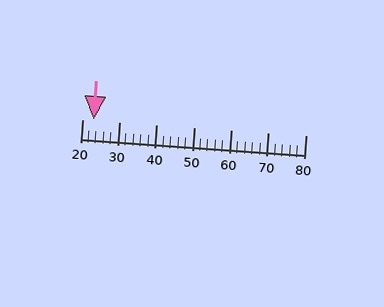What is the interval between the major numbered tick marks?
The major tick marks are spaced 10 units apart.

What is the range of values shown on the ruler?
The ruler shows values from 20 to 80.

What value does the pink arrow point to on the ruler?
The pink arrow points to approximately 23.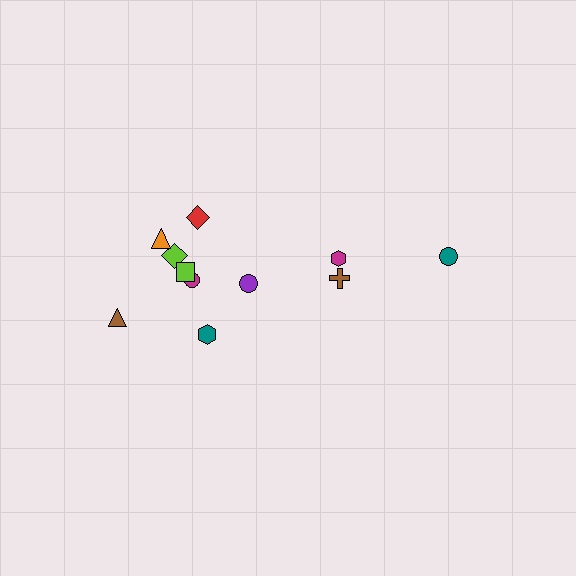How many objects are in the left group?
There are 8 objects.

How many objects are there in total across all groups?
There are 11 objects.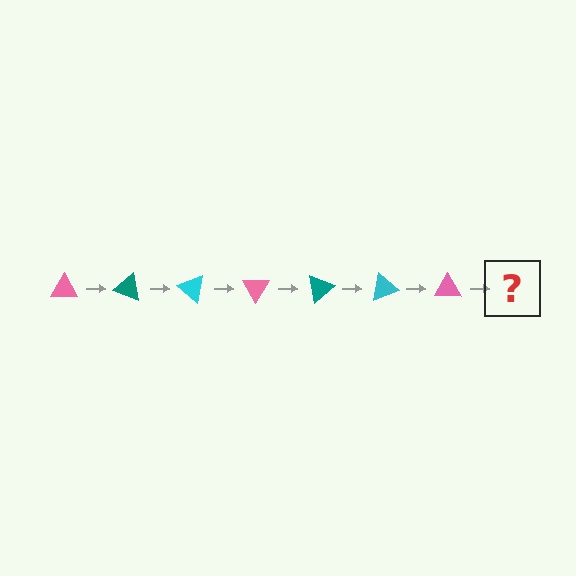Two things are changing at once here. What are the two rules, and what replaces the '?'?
The two rules are that it rotates 20 degrees each step and the color cycles through pink, teal, and cyan. The '?' should be a teal triangle, rotated 140 degrees from the start.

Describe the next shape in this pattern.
It should be a teal triangle, rotated 140 degrees from the start.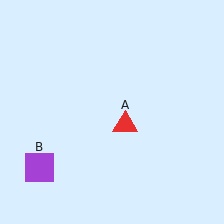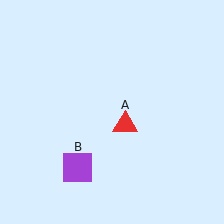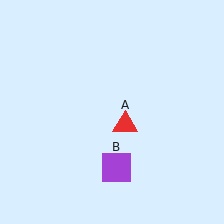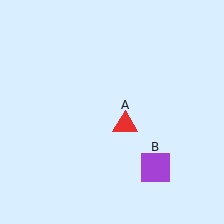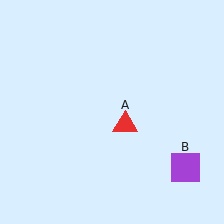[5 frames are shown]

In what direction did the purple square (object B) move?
The purple square (object B) moved right.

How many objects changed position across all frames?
1 object changed position: purple square (object B).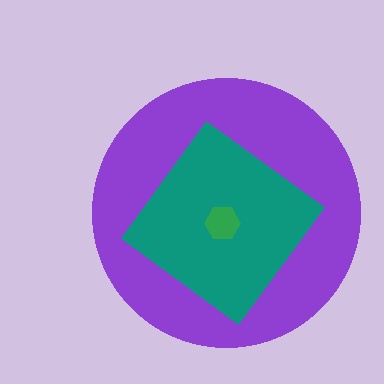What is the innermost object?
The green hexagon.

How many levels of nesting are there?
3.